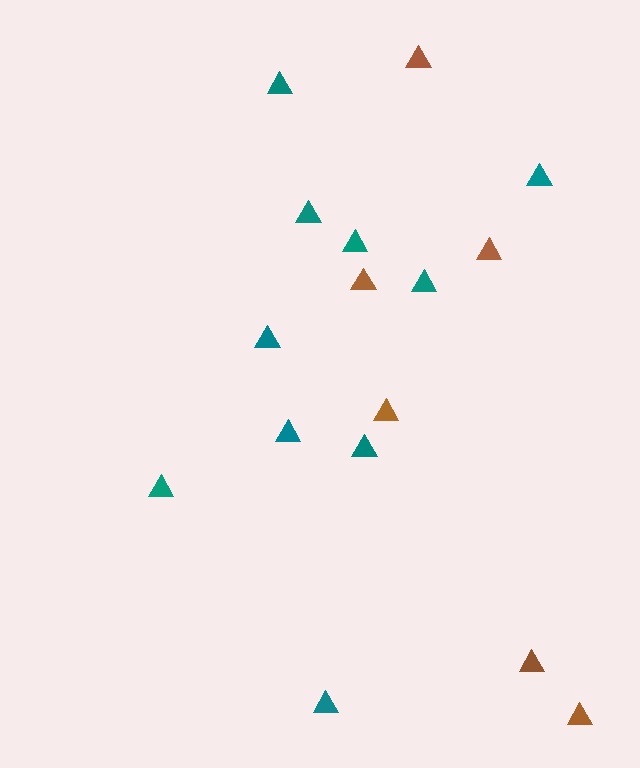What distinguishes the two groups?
There are 2 groups: one group of brown triangles (6) and one group of teal triangles (10).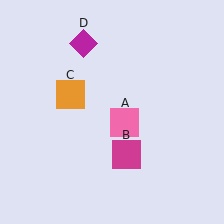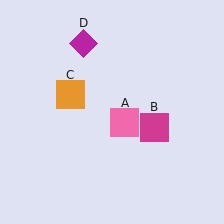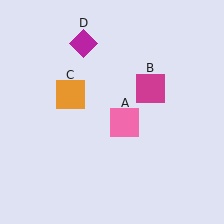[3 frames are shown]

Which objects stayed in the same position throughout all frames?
Pink square (object A) and orange square (object C) and magenta diamond (object D) remained stationary.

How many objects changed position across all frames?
1 object changed position: magenta square (object B).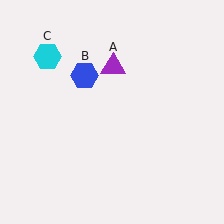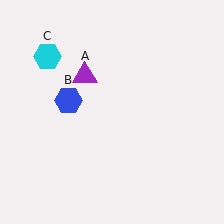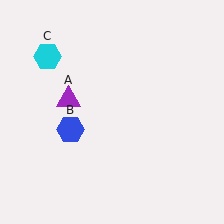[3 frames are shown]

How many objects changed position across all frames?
2 objects changed position: purple triangle (object A), blue hexagon (object B).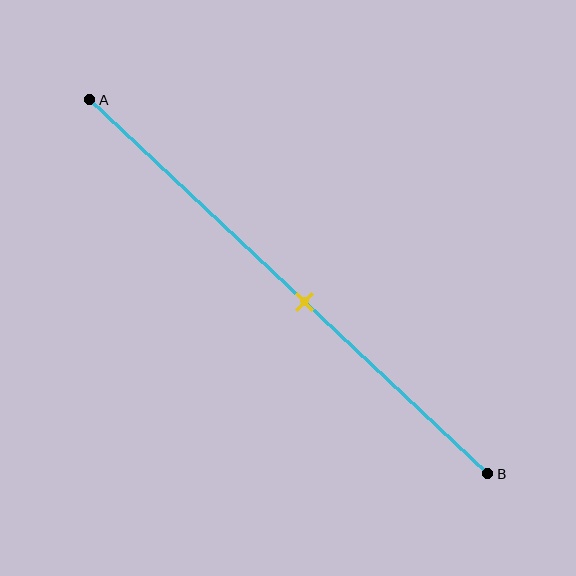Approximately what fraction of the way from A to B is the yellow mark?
The yellow mark is approximately 55% of the way from A to B.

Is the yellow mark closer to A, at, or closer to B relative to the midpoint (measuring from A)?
The yellow mark is closer to point B than the midpoint of segment AB.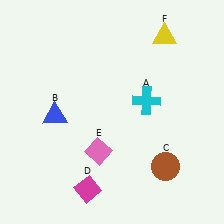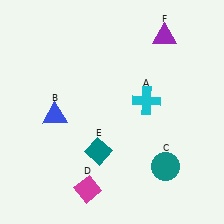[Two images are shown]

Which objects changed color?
C changed from brown to teal. E changed from pink to teal. F changed from yellow to purple.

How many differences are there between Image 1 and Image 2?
There are 3 differences between the two images.